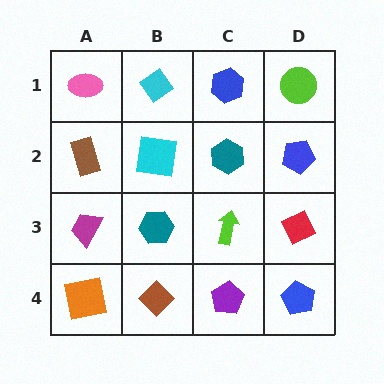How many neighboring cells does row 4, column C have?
3.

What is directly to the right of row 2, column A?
A cyan square.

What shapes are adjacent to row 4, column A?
A magenta trapezoid (row 3, column A), a brown diamond (row 4, column B).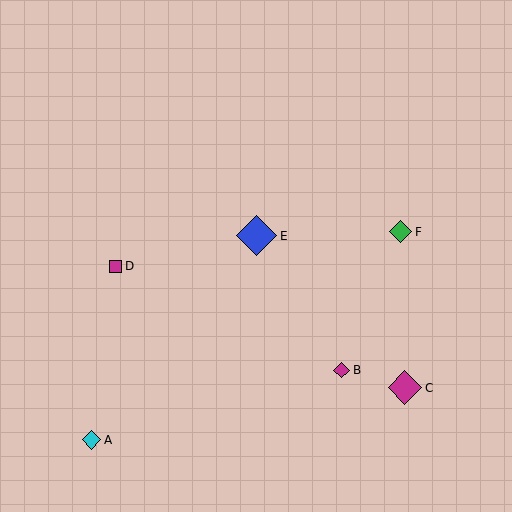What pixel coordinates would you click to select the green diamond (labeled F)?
Click at (400, 232) to select the green diamond F.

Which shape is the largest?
The blue diamond (labeled E) is the largest.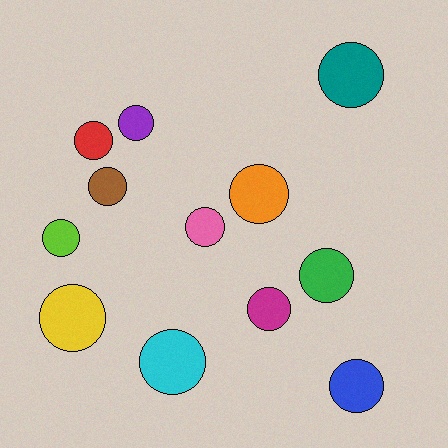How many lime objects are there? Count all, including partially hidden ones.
There is 1 lime object.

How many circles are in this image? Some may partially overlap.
There are 12 circles.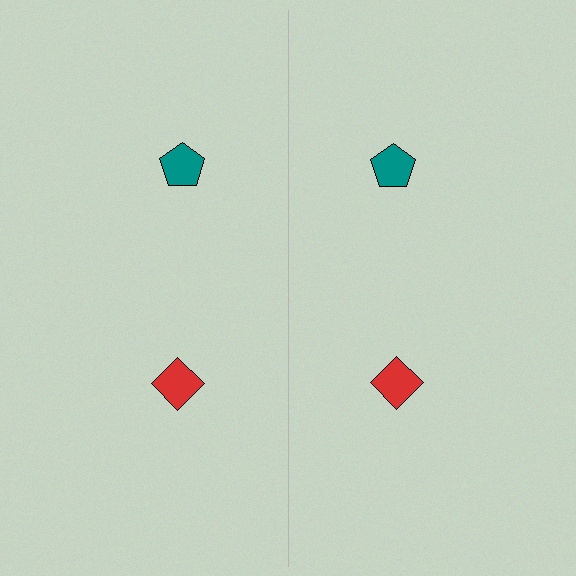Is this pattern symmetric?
Yes, this pattern has bilateral (reflection) symmetry.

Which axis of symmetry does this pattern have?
The pattern has a vertical axis of symmetry running through the center of the image.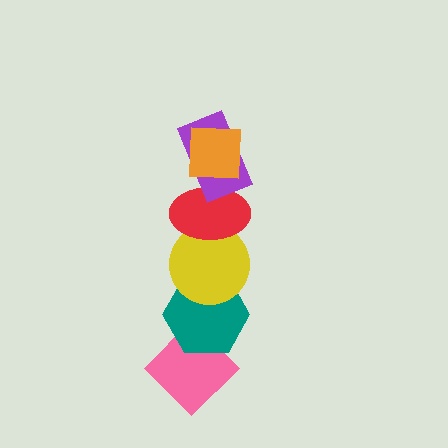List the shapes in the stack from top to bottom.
From top to bottom: the orange square, the purple rectangle, the red ellipse, the yellow circle, the teal hexagon, the pink diamond.